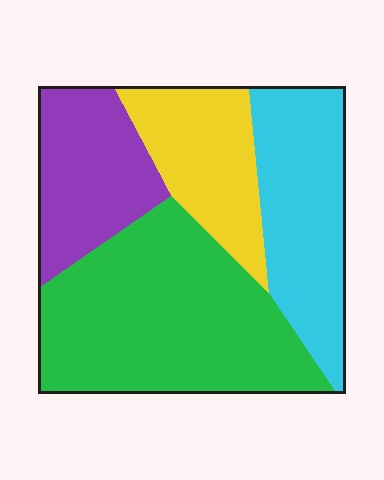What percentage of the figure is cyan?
Cyan covers 24% of the figure.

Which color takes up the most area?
Green, at roughly 40%.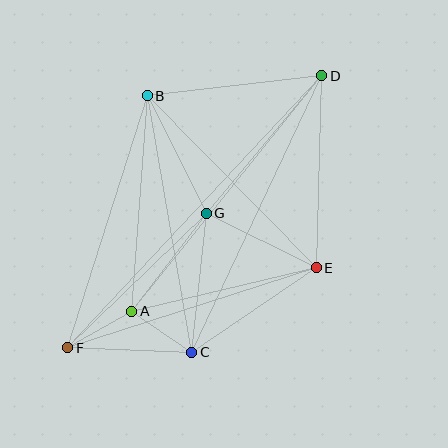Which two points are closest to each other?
Points A and C are closest to each other.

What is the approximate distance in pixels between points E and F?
The distance between E and F is approximately 261 pixels.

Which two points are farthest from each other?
Points D and F are farthest from each other.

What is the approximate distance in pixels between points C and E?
The distance between C and E is approximately 151 pixels.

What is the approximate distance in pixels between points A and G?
The distance between A and G is approximately 123 pixels.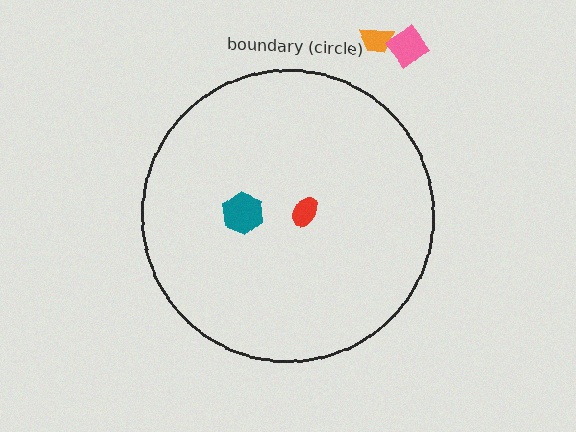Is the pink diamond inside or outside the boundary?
Outside.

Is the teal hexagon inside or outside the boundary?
Inside.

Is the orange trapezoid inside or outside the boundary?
Outside.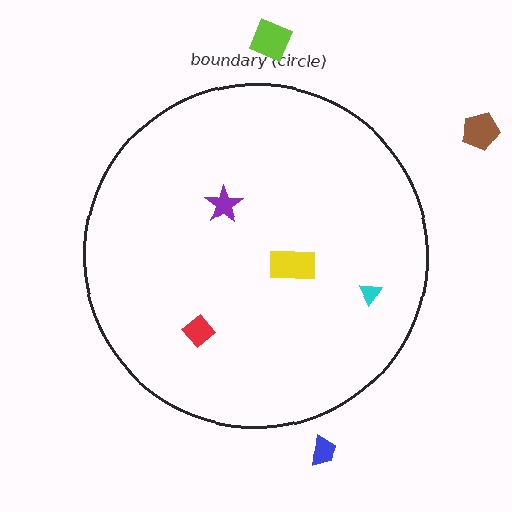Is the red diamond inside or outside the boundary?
Inside.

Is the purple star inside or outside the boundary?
Inside.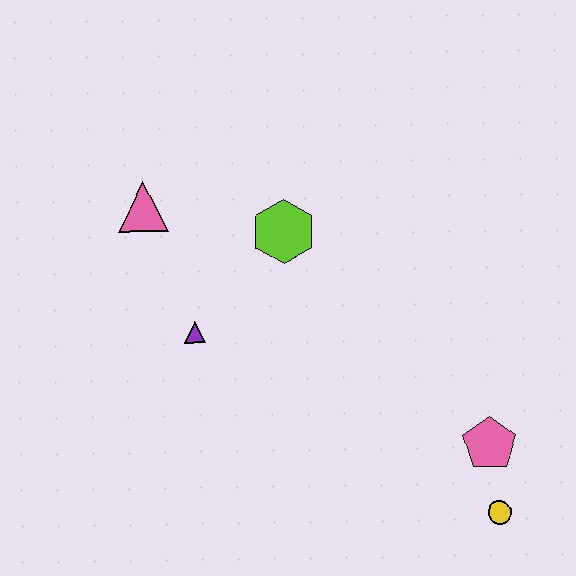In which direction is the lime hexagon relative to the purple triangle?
The lime hexagon is above the purple triangle.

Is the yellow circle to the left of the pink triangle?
No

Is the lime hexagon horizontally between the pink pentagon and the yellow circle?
No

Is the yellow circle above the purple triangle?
No